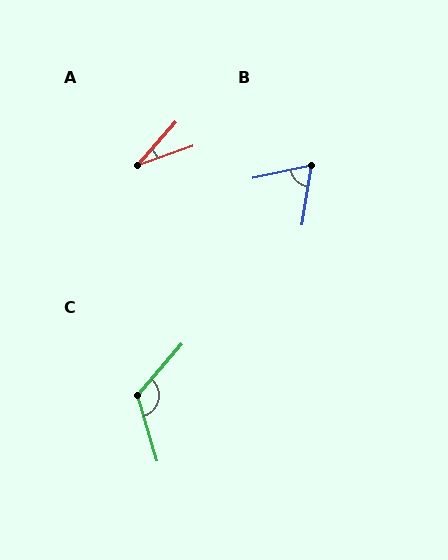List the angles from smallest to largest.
A (29°), B (69°), C (123°).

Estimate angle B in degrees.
Approximately 69 degrees.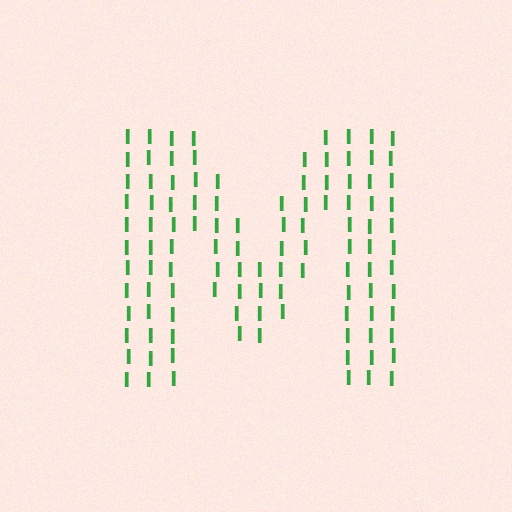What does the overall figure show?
The overall figure shows the letter M.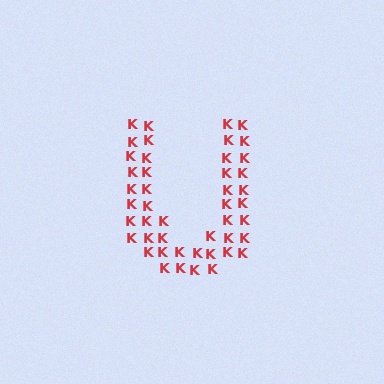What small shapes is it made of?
It is made of small letter K's.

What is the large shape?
The large shape is the letter U.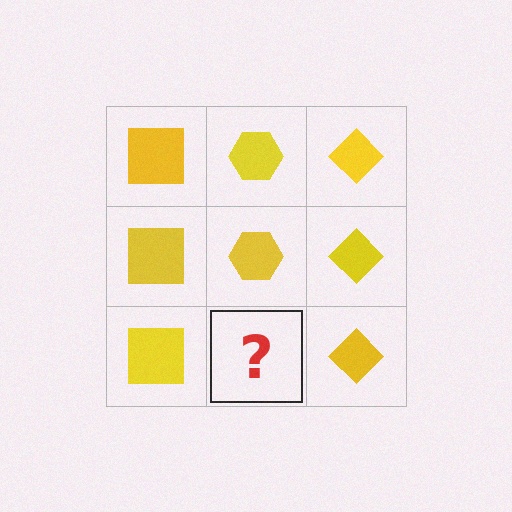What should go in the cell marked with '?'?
The missing cell should contain a yellow hexagon.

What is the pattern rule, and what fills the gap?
The rule is that each column has a consistent shape. The gap should be filled with a yellow hexagon.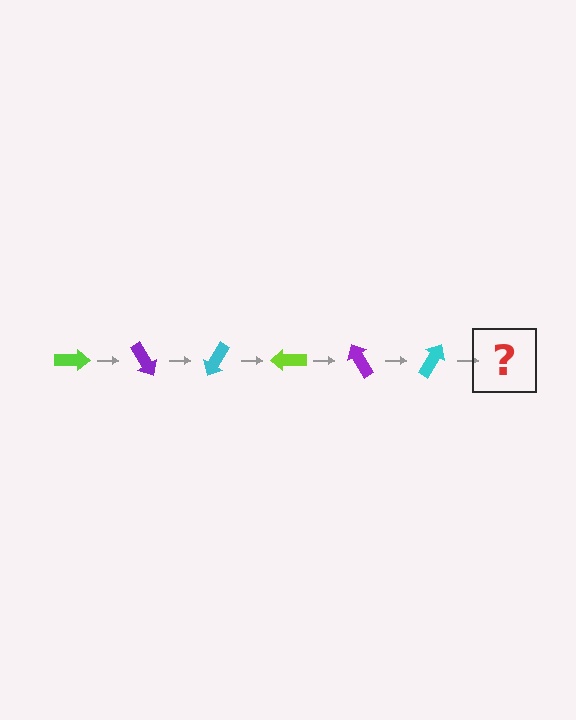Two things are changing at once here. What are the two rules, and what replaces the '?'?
The two rules are that it rotates 60 degrees each step and the color cycles through lime, purple, and cyan. The '?' should be a lime arrow, rotated 360 degrees from the start.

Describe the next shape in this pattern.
It should be a lime arrow, rotated 360 degrees from the start.